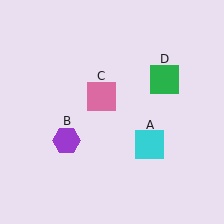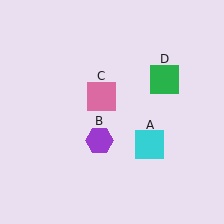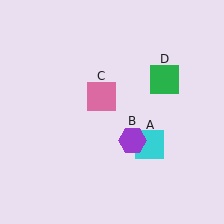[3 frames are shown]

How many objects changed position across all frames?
1 object changed position: purple hexagon (object B).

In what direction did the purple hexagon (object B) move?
The purple hexagon (object B) moved right.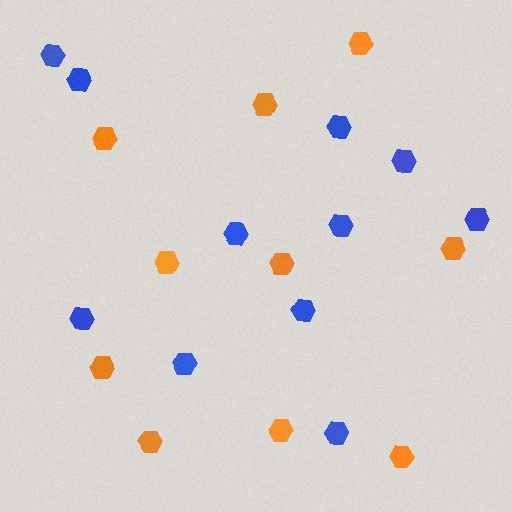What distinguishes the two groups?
There are 2 groups: one group of blue hexagons (11) and one group of orange hexagons (10).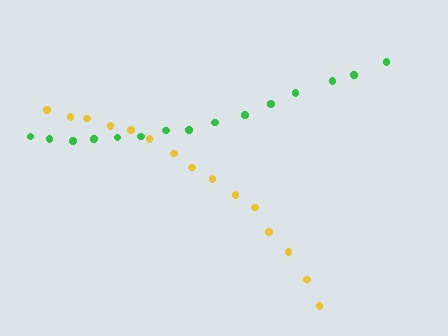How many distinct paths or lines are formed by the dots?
There are 2 distinct paths.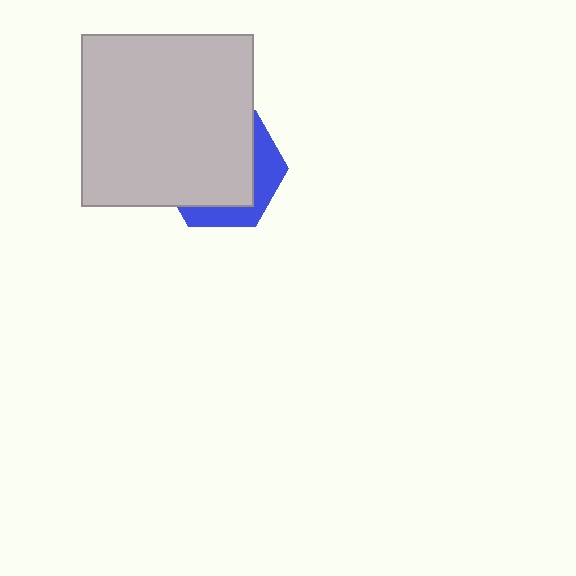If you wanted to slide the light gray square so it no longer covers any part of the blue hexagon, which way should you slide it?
Slide it toward the upper-left — that is the most direct way to separate the two shapes.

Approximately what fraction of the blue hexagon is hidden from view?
Roughly 69% of the blue hexagon is hidden behind the light gray square.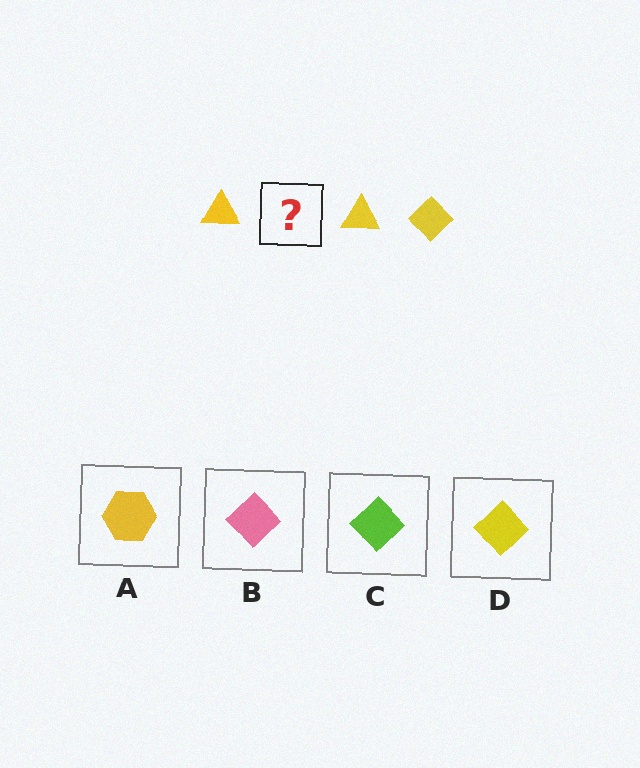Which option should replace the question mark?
Option D.